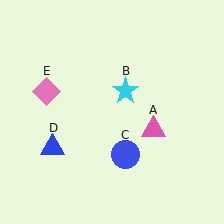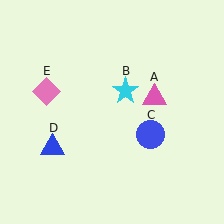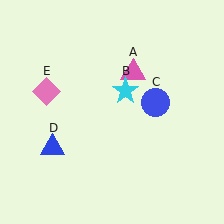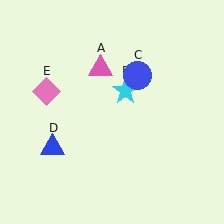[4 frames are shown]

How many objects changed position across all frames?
2 objects changed position: pink triangle (object A), blue circle (object C).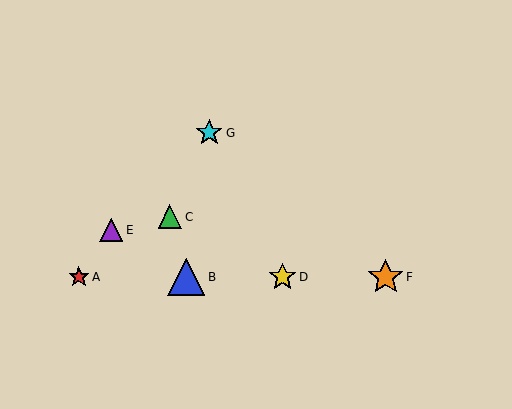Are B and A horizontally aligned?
Yes, both are at y≈277.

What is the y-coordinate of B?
Object B is at y≈277.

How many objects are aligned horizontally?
4 objects (A, B, D, F) are aligned horizontally.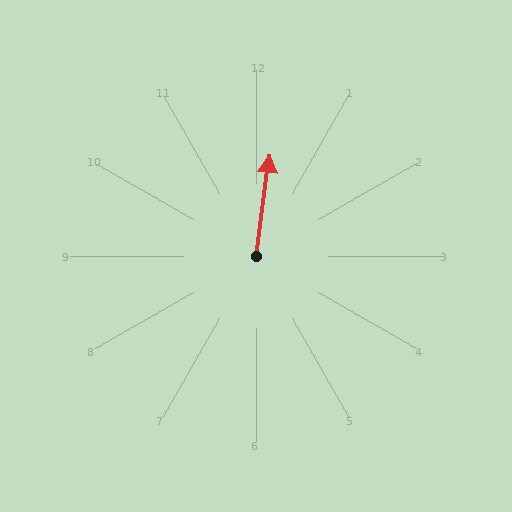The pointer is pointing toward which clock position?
Roughly 12 o'clock.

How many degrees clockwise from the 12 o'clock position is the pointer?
Approximately 8 degrees.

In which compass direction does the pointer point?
North.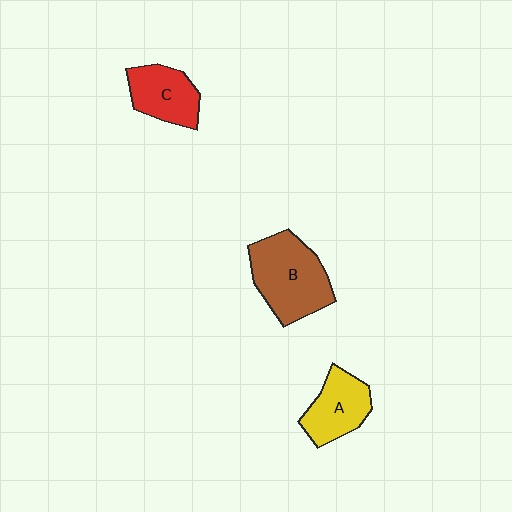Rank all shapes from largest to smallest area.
From largest to smallest: B (brown), A (yellow), C (red).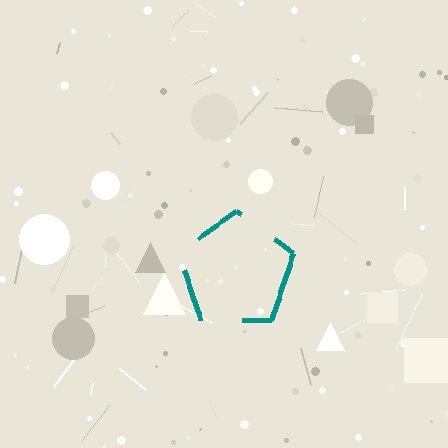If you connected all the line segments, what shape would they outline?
They would outline a pentagon.